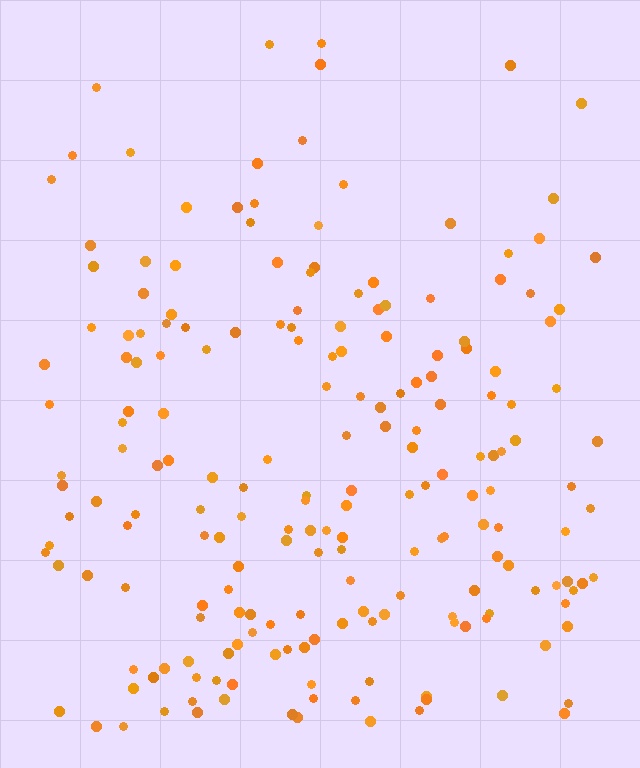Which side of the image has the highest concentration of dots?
The bottom.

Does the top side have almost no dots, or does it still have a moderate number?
Still a moderate number, just noticeably fewer than the bottom.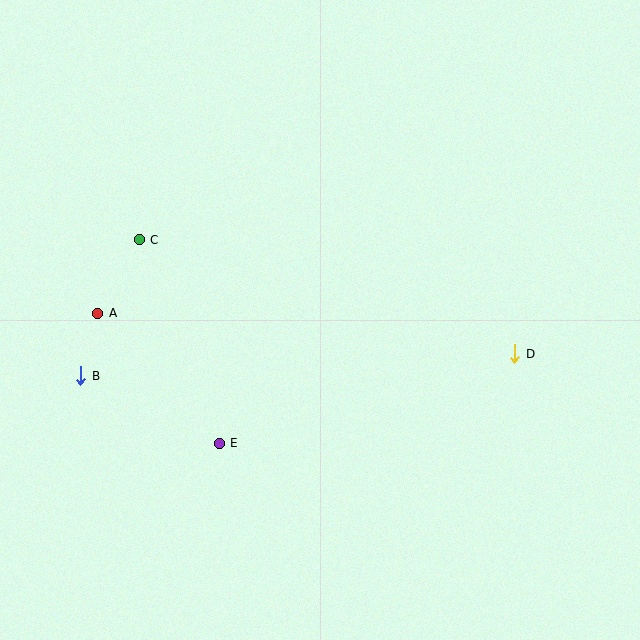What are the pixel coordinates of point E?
Point E is at (219, 443).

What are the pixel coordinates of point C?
Point C is at (139, 240).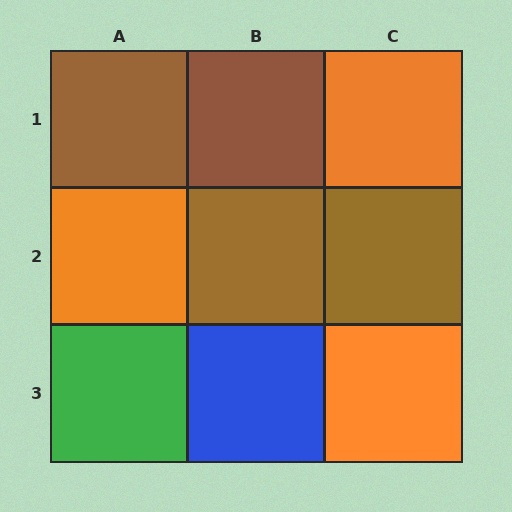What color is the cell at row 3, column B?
Blue.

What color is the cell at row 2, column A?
Orange.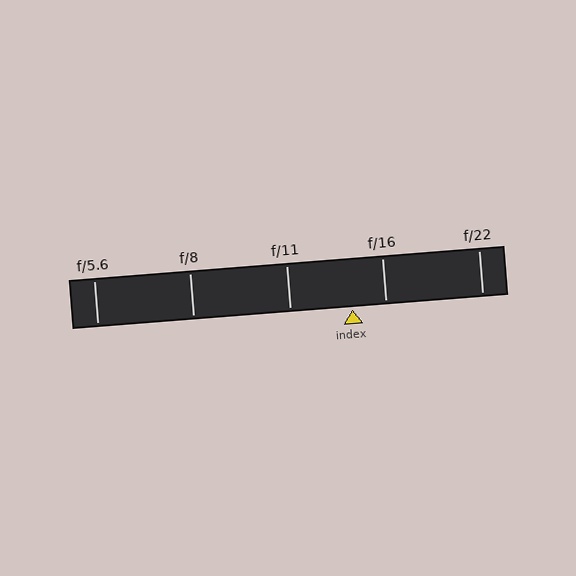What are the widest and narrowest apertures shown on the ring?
The widest aperture shown is f/5.6 and the narrowest is f/22.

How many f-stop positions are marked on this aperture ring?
There are 5 f-stop positions marked.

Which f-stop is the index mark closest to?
The index mark is closest to f/16.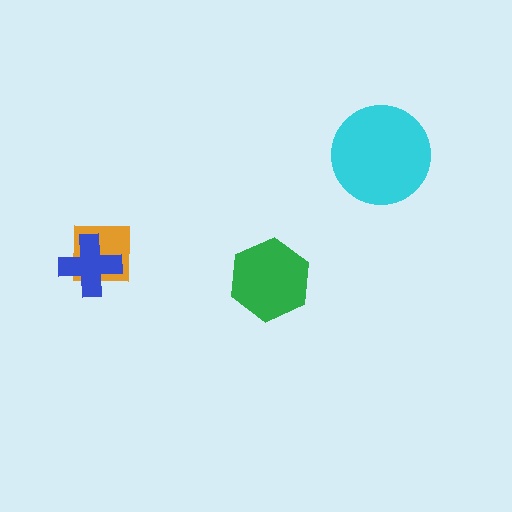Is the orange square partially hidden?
Yes, it is partially covered by another shape.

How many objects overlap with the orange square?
1 object overlaps with the orange square.